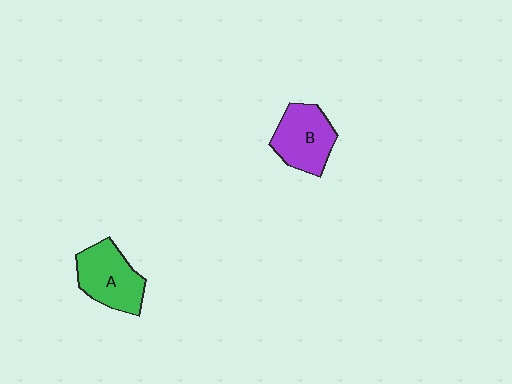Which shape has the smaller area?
Shape B (purple).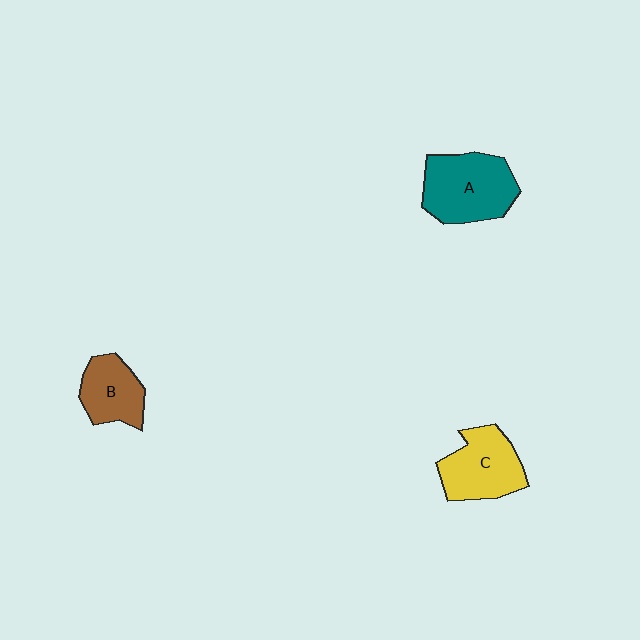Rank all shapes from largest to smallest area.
From largest to smallest: A (teal), C (yellow), B (brown).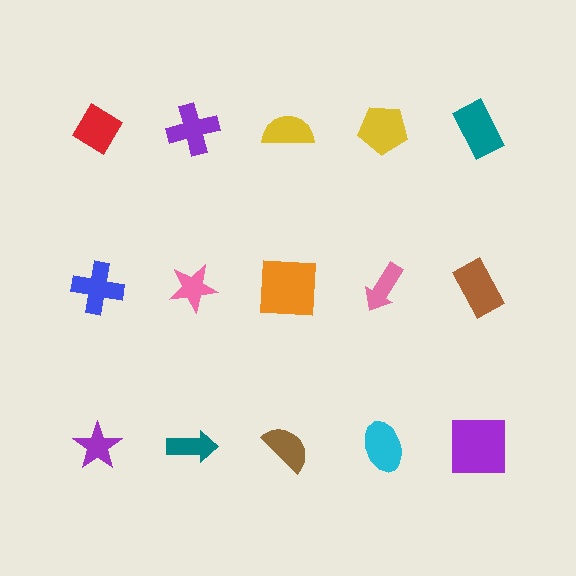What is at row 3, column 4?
A cyan ellipse.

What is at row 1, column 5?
A teal rectangle.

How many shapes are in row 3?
5 shapes.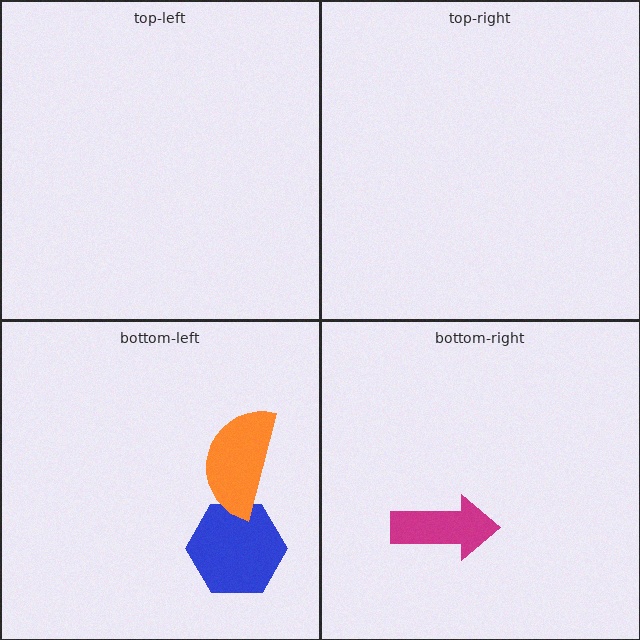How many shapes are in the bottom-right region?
1.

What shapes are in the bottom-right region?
The magenta arrow.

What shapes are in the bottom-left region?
The blue hexagon, the orange semicircle.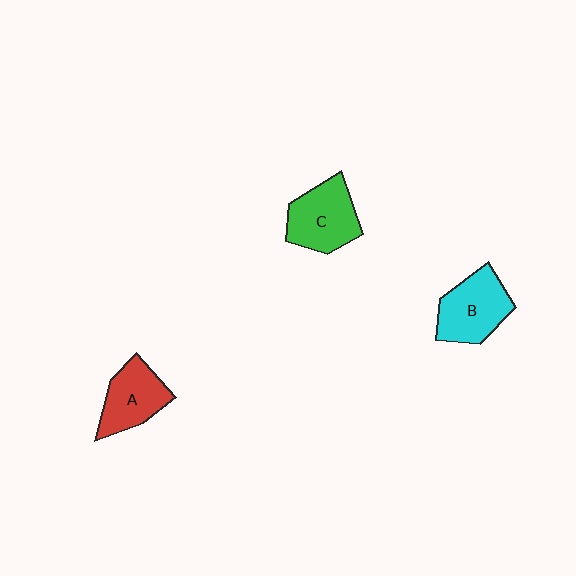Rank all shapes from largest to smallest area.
From largest to smallest: B (cyan), C (green), A (red).